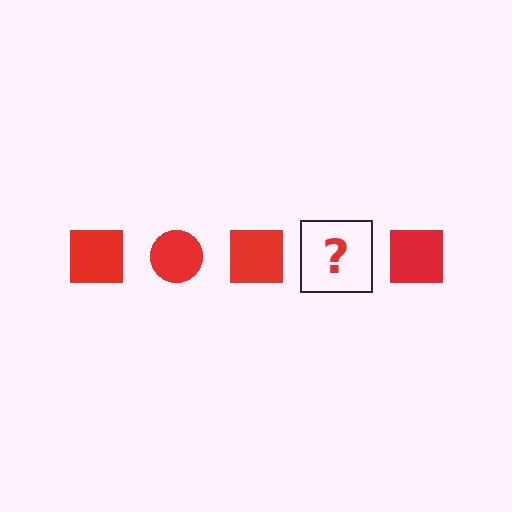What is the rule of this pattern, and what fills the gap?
The rule is that the pattern cycles through square, circle shapes in red. The gap should be filled with a red circle.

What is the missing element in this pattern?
The missing element is a red circle.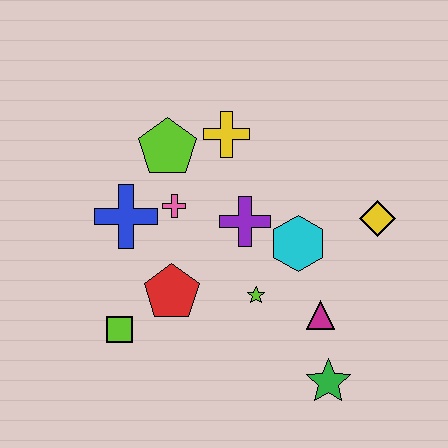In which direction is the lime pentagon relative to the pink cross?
The lime pentagon is above the pink cross.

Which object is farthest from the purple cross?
The green star is farthest from the purple cross.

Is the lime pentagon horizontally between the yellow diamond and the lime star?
No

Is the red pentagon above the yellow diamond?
No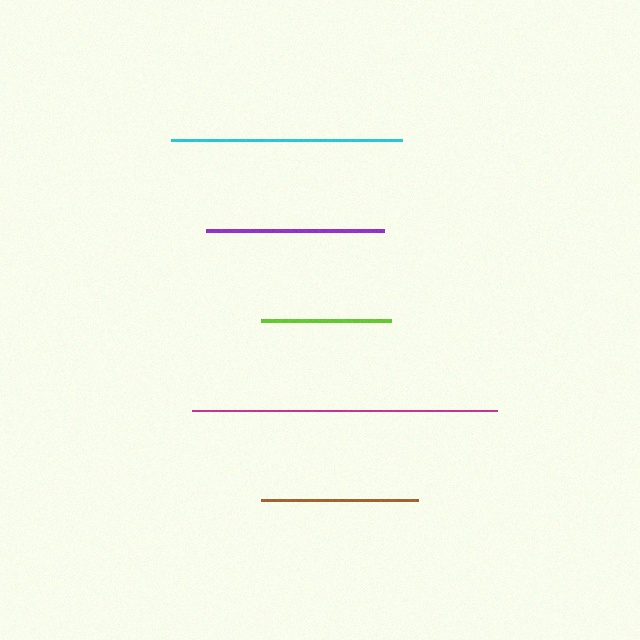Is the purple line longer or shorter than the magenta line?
The magenta line is longer than the purple line.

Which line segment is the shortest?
The lime line is the shortest at approximately 131 pixels.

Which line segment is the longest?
The magenta line is the longest at approximately 304 pixels.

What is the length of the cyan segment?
The cyan segment is approximately 231 pixels long.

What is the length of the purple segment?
The purple segment is approximately 179 pixels long.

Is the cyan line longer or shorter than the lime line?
The cyan line is longer than the lime line.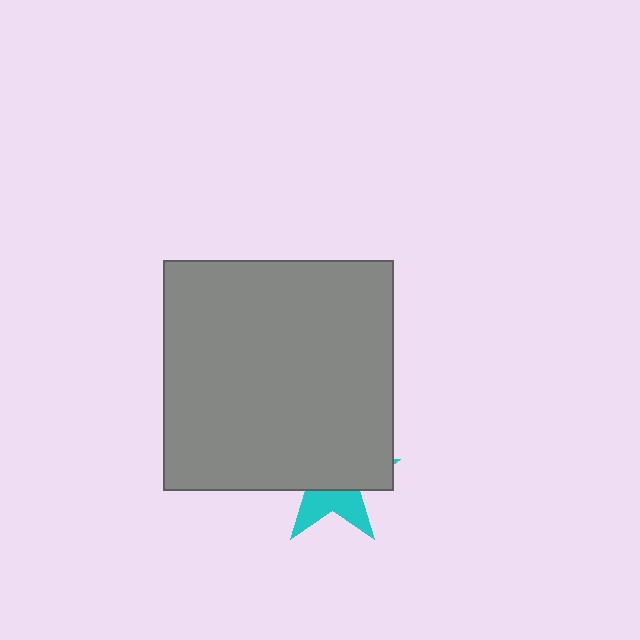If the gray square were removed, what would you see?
You would see the complete cyan star.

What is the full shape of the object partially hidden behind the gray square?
The partially hidden object is a cyan star.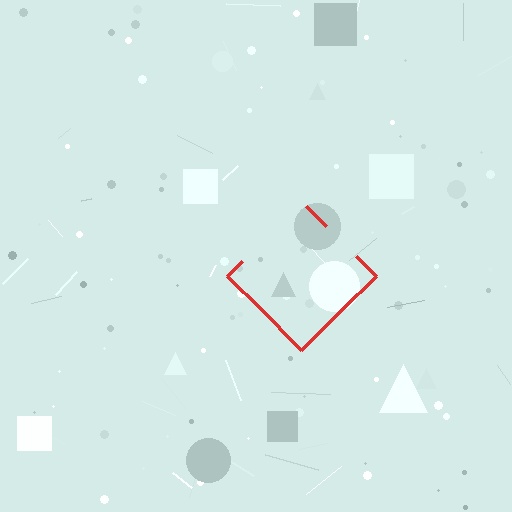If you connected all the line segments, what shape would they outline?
They would outline a diamond.